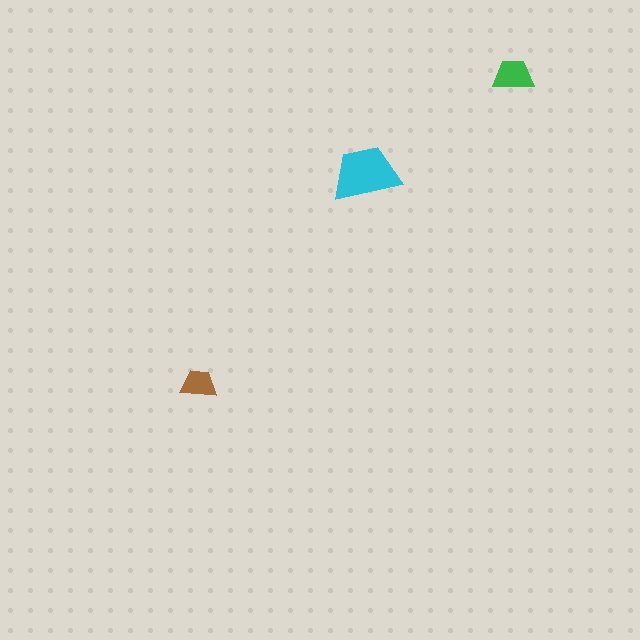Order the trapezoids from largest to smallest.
the cyan one, the green one, the brown one.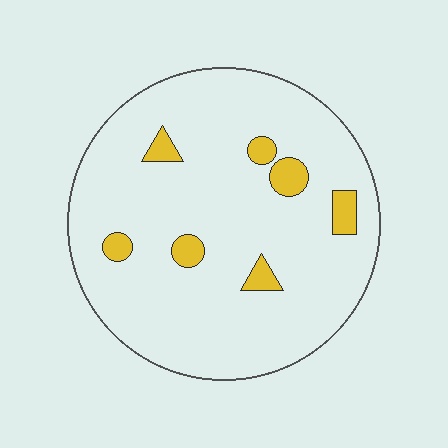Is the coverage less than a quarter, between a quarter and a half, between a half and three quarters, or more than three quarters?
Less than a quarter.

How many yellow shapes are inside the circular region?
7.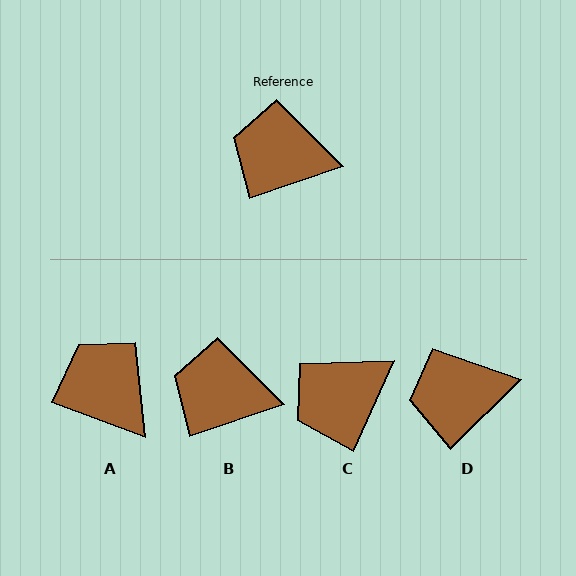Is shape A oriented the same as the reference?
No, it is off by about 39 degrees.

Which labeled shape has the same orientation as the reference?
B.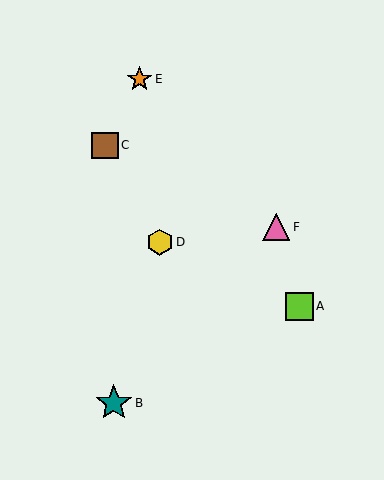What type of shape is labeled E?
Shape E is an orange star.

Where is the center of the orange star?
The center of the orange star is at (140, 79).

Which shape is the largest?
The teal star (labeled B) is the largest.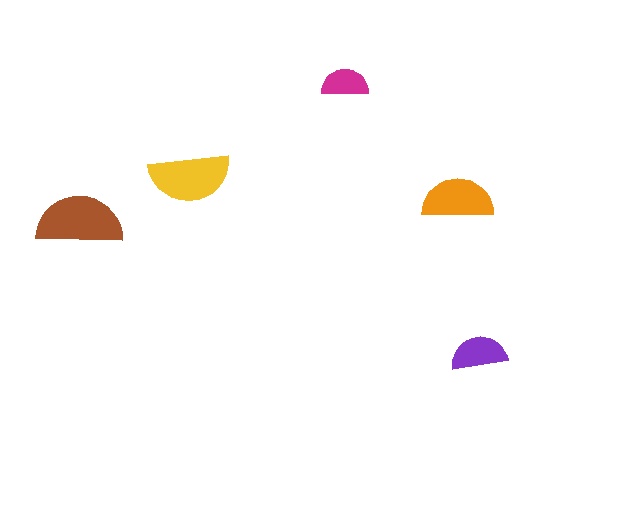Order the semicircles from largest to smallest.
the brown one, the yellow one, the orange one, the purple one, the magenta one.